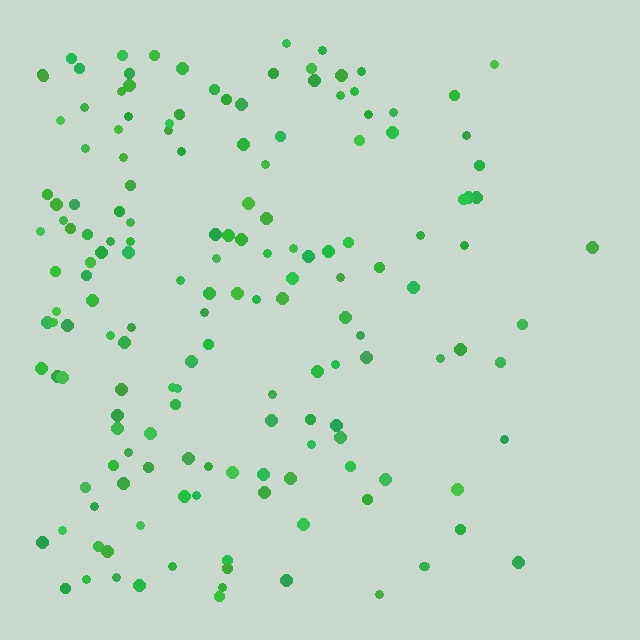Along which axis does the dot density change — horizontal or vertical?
Horizontal.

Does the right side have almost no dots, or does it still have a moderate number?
Still a moderate number, just noticeably fewer than the left.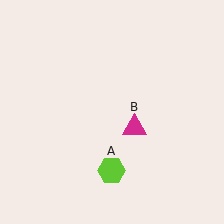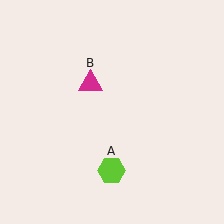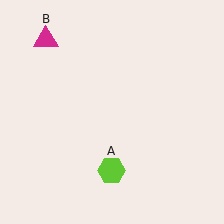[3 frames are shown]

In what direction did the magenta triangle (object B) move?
The magenta triangle (object B) moved up and to the left.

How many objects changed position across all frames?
1 object changed position: magenta triangle (object B).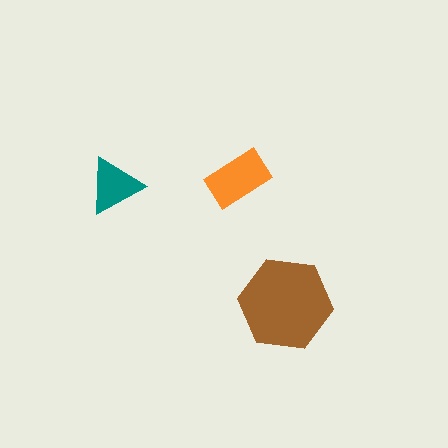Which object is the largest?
The brown hexagon.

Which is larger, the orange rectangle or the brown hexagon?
The brown hexagon.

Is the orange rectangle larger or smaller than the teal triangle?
Larger.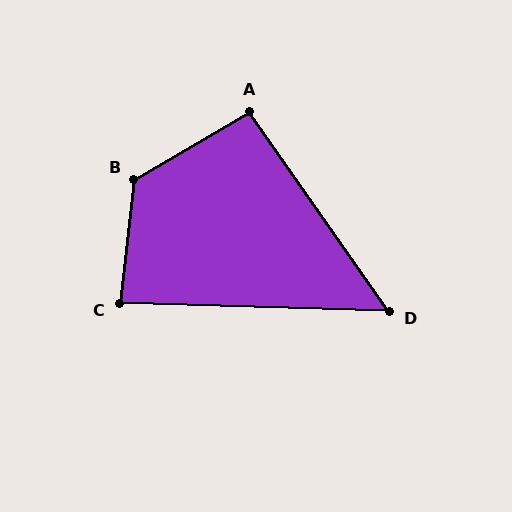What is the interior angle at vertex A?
Approximately 95 degrees (approximately right).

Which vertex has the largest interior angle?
B, at approximately 127 degrees.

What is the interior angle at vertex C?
Approximately 85 degrees (approximately right).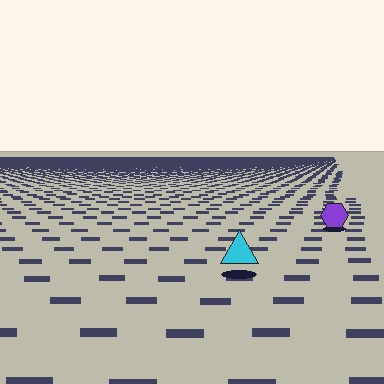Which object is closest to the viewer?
The cyan triangle is closest. The texture marks near it are larger and more spread out.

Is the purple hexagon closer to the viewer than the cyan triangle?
No. The cyan triangle is closer — you can tell from the texture gradient: the ground texture is coarser near it.